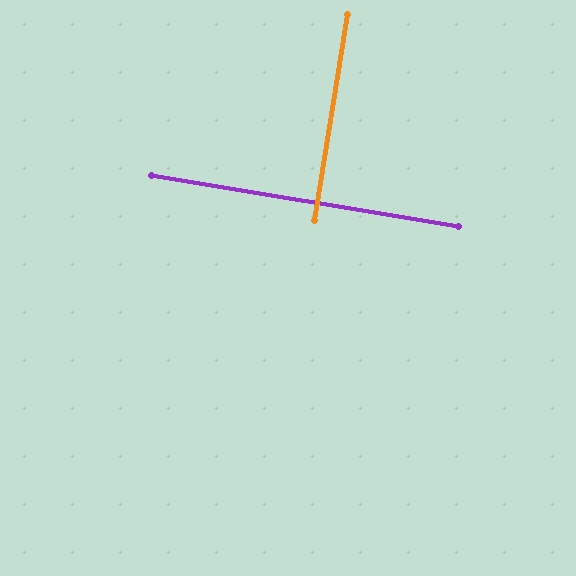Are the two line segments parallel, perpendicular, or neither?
Perpendicular — they meet at approximately 89°.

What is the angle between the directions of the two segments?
Approximately 89 degrees.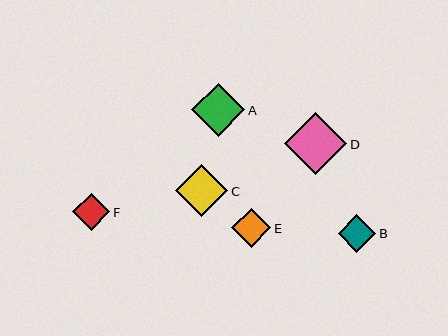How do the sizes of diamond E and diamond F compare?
Diamond E and diamond F are approximately the same size.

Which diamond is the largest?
Diamond D is the largest with a size of approximately 62 pixels.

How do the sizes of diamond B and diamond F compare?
Diamond B and diamond F are approximately the same size.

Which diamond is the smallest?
Diamond F is the smallest with a size of approximately 37 pixels.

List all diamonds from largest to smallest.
From largest to smallest: D, A, C, E, B, F.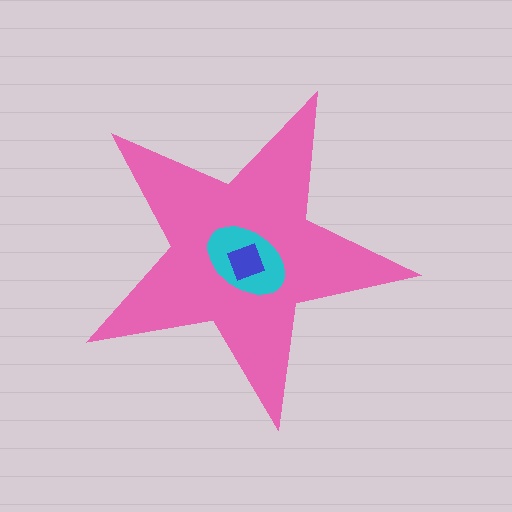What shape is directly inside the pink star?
The cyan ellipse.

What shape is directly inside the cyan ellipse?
The blue diamond.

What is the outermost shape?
The pink star.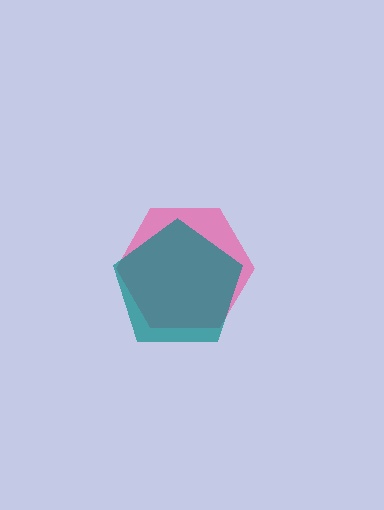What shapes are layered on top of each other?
The layered shapes are: a pink hexagon, a teal pentagon.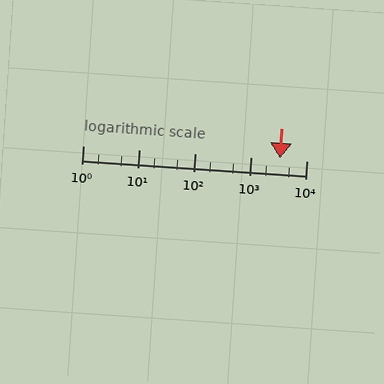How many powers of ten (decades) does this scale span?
The scale spans 4 decades, from 1 to 10000.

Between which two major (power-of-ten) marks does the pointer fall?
The pointer is between 1000 and 10000.